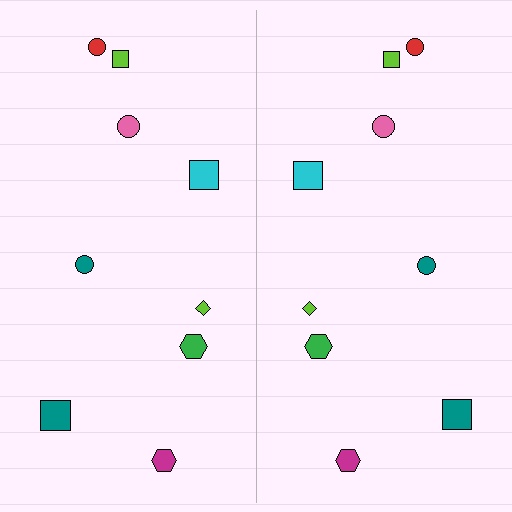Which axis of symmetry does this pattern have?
The pattern has a vertical axis of symmetry running through the center of the image.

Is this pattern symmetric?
Yes, this pattern has bilateral (reflection) symmetry.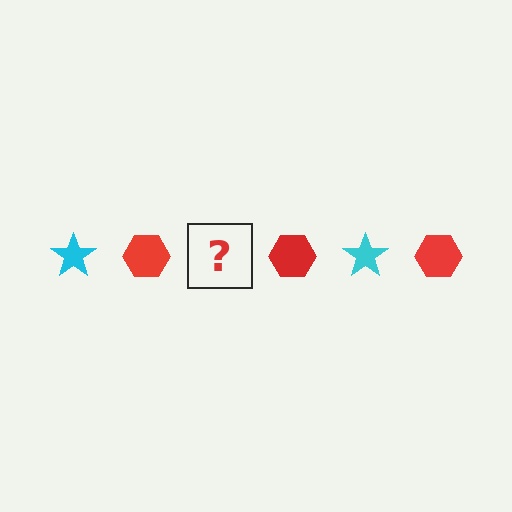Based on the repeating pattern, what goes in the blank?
The blank should be a cyan star.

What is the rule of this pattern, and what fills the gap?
The rule is that the pattern alternates between cyan star and red hexagon. The gap should be filled with a cyan star.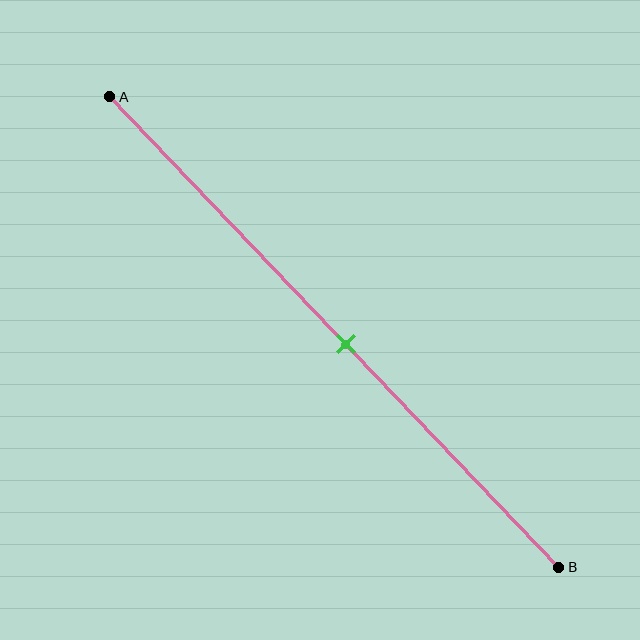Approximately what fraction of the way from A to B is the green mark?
The green mark is approximately 55% of the way from A to B.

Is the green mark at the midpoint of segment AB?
Yes, the mark is approximately at the midpoint.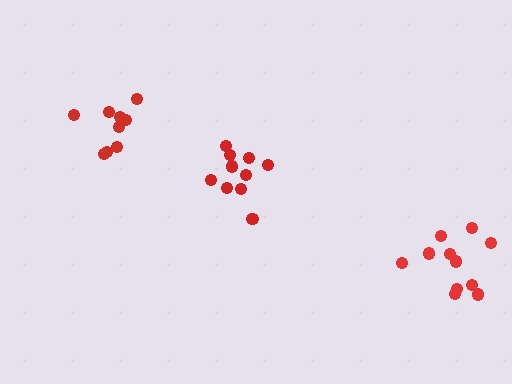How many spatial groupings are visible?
There are 3 spatial groupings.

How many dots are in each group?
Group 1: 9 dots, Group 2: 10 dots, Group 3: 11 dots (30 total).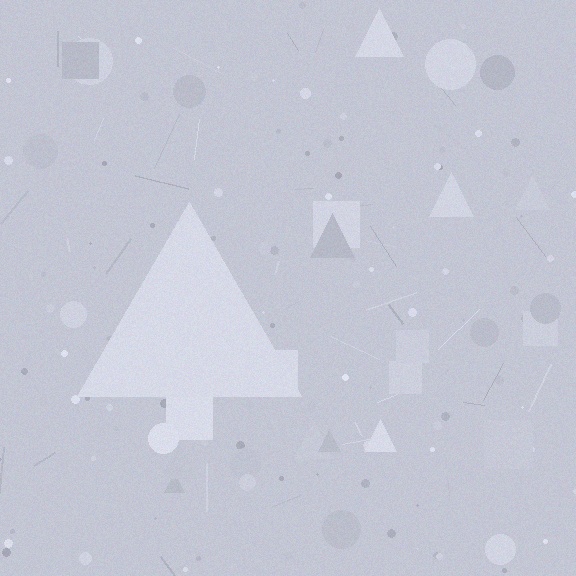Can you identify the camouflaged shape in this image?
The camouflaged shape is a triangle.